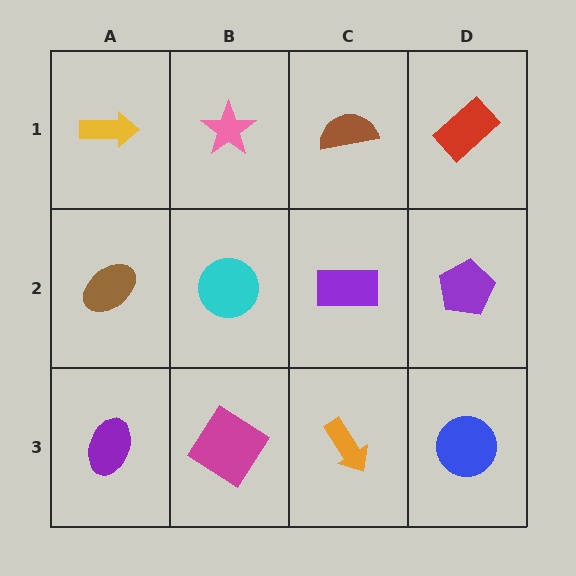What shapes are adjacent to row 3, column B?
A cyan circle (row 2, column B), a purple ellipse (row 3, column A), an orange arrow (row 3, column C).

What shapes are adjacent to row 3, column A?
A brown ellipse (row 2, column A), a magenta diamond (row 3, column B).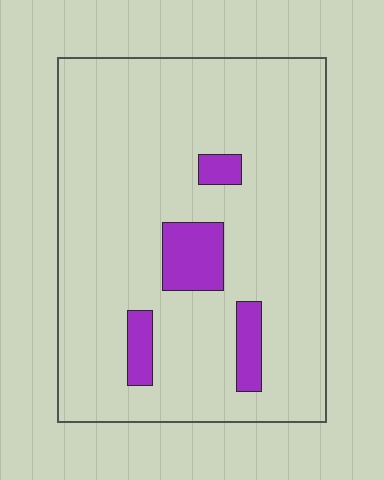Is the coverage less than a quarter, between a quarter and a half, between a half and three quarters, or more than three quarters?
Less than a quarter.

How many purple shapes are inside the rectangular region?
4.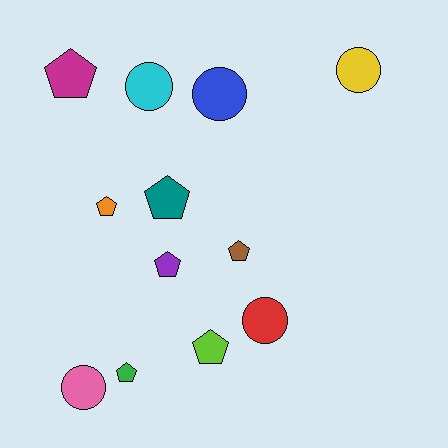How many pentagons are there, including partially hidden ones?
There are 7 pentagons.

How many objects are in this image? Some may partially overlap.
There are 12 objects.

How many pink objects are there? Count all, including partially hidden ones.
There is 1 pink object.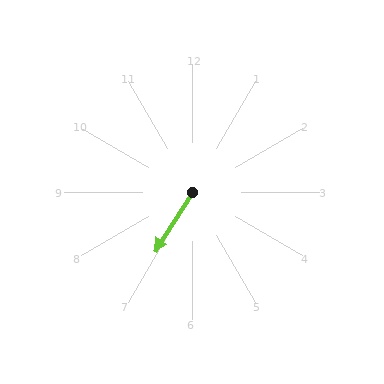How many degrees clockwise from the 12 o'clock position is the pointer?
Approximately 213 degrees.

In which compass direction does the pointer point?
Southwest.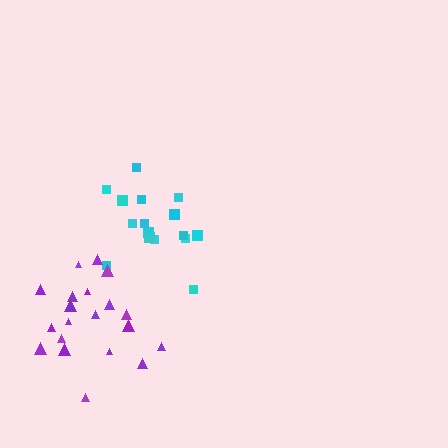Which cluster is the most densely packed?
Cyan.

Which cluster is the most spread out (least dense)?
Purple.